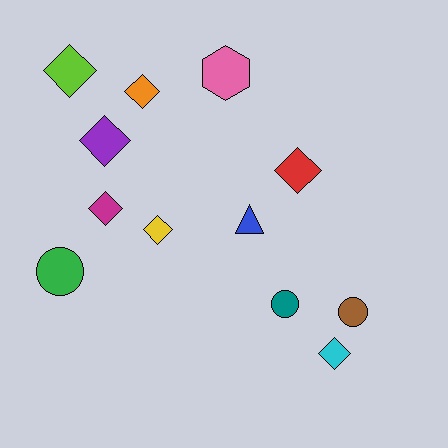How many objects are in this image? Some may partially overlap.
There are 12 objects.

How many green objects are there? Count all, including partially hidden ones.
There is 1 green object.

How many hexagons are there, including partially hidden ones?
There is 1 hexagon.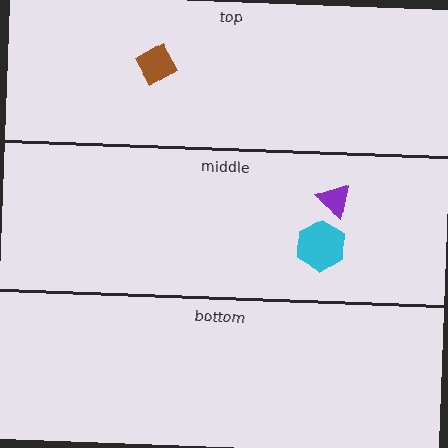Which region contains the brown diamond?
The top region.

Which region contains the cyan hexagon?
The middle region.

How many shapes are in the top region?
1.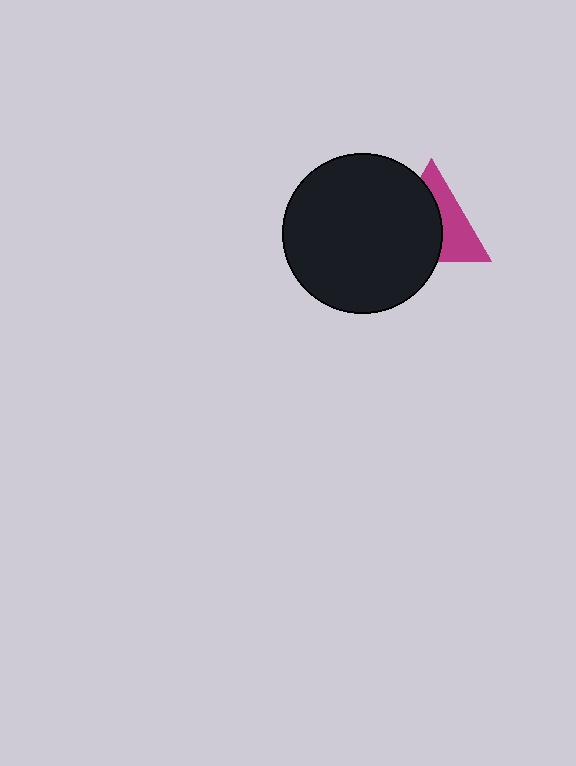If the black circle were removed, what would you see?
You would see the complete magenta triangle.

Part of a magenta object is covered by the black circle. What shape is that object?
It is a triangle.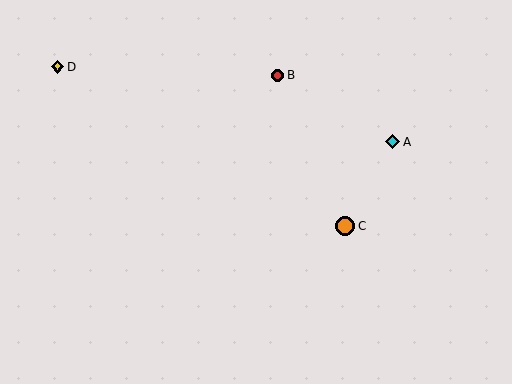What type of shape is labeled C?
Shape C is an orange circle.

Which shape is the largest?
The orange circle (labeled C) is the largest.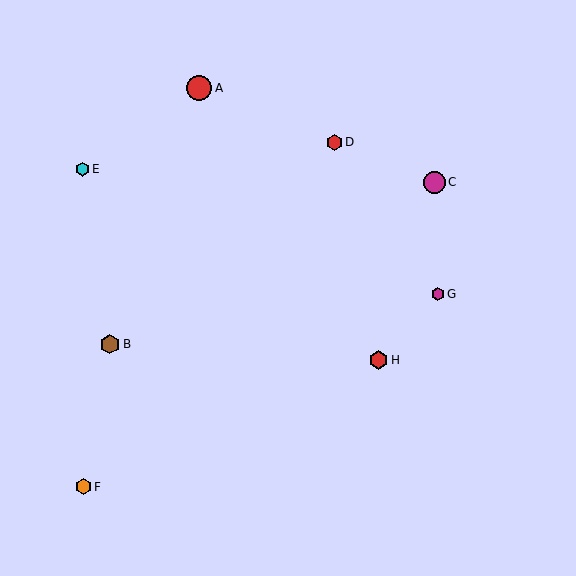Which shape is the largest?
The red circle (labeled A) is the largest.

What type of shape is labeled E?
Shape E is a cyan hexagon.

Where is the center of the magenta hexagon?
The center of the magenta hexagon is at (438, 294).